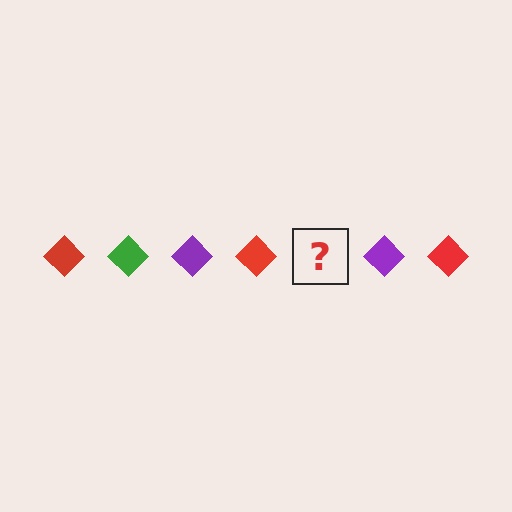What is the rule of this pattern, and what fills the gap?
The rule is that the pattern cycles through red, green, purple diamonds. The gap should be filled with a green diamond.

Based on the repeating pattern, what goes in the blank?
The blank should be a green diamond.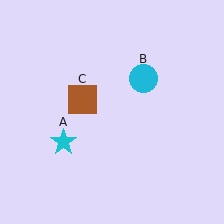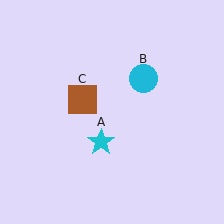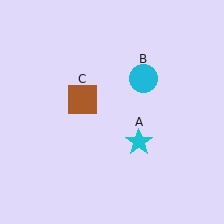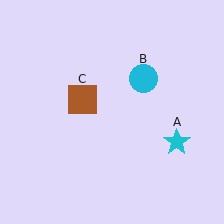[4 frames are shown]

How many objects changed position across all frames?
1 object changed position: cyan star (object A).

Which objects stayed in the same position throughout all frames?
Cyan circle (object B) and brown square (object C) remained stationary.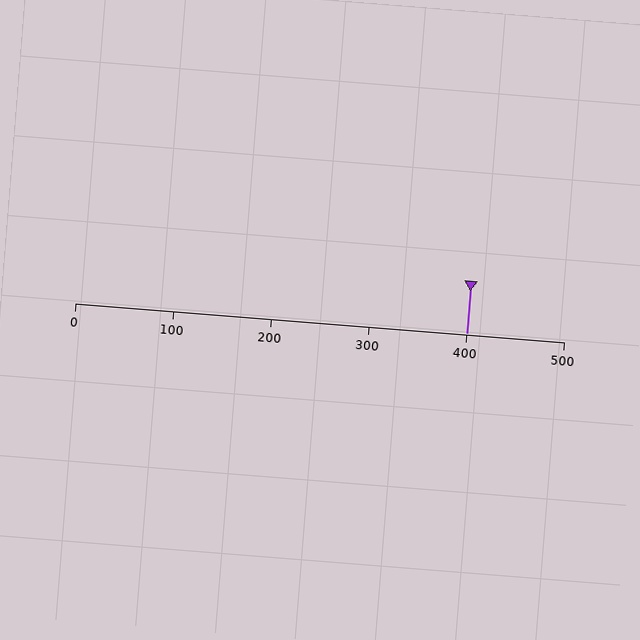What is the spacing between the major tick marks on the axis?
The major ticks are spaced 100 apart.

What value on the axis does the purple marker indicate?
The marker indicates approximately 400.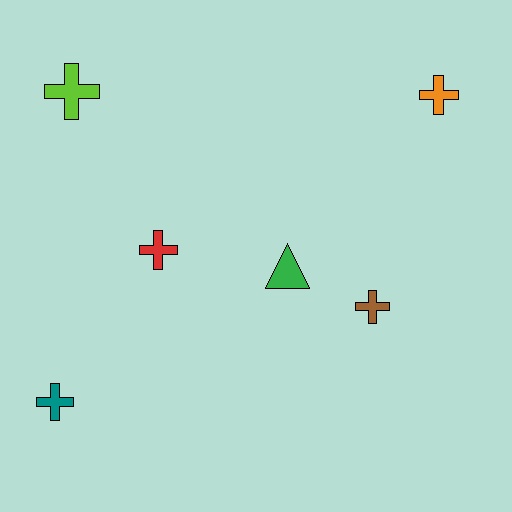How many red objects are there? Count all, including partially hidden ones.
There is 1 red object.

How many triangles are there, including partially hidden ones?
There is 1 triangle.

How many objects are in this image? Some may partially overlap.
There are 6 objects.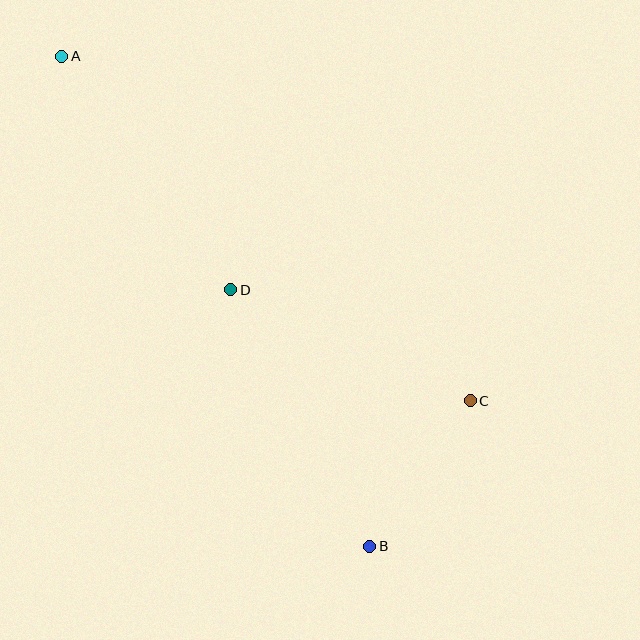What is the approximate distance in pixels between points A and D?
The distance between A and D is approximately 288 pixels.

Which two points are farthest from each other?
Points A and B are farthest from each other.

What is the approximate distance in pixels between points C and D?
The distance between C and D is approximately 263 pixels.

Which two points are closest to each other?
Points B and C are closest to each other.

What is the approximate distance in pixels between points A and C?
The distance between A and C is approximately 534 pixels.